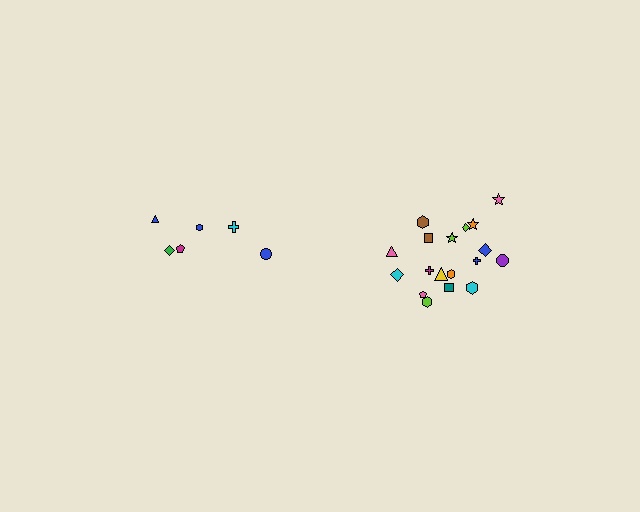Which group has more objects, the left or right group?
The right group.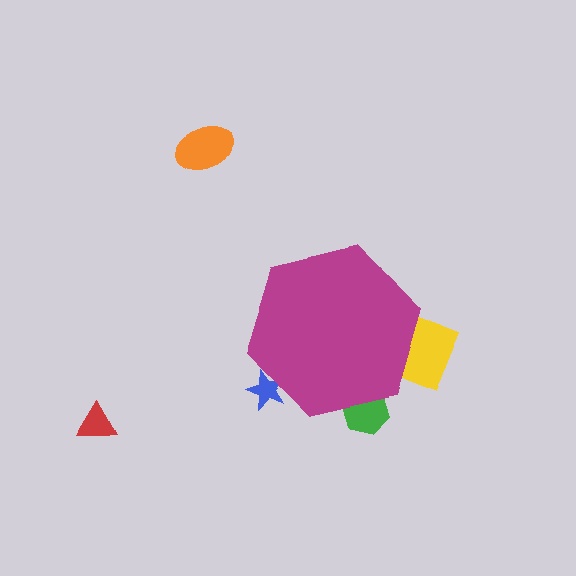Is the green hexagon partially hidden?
Yes, the green hexagon is partially hidden behind the magenta hexagon.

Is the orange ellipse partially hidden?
No, the orange ellipse is fully visible.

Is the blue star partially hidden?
Yes, the blue star is partially hidden behind the magenta hexagon.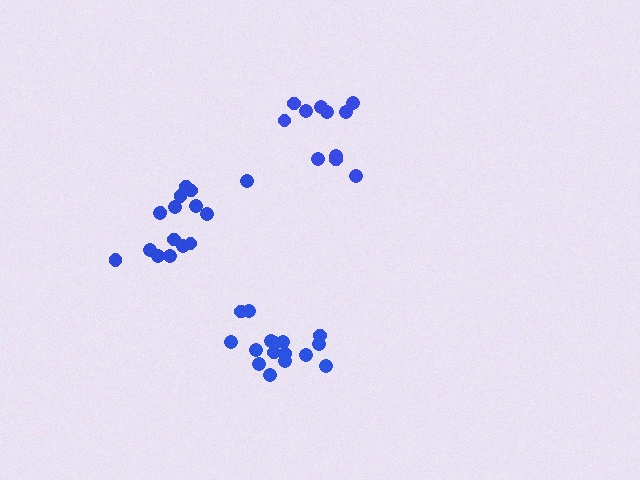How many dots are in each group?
Group 1: 11 dots, Group 2: 16 dots, Group 3: 16 dots (43 total).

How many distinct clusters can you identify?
There are 3 distinct clusters.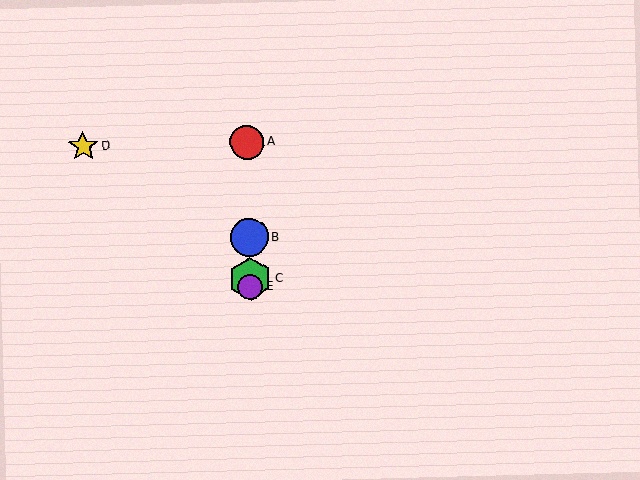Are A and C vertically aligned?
Yes, both are at x≈247.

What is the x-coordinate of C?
Object C is at x≈250.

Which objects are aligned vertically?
Objects A, B, C, E are aligned vertically.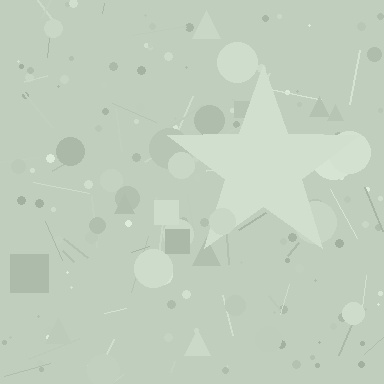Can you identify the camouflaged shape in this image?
The camouflaged shape is a star.